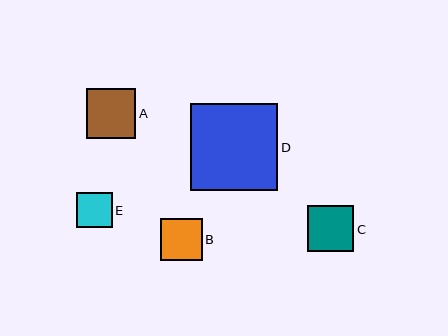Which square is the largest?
Square D is the largest with a size of approximately 87 pixels.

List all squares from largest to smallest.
From largest to smallest: D, A, C, B, E.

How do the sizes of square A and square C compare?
Square A and square C are approximately the same size.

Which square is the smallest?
Square E is the smallest with a size of approximately 35 pixels.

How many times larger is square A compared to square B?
Square A is approximately 1.2 times the size of square B.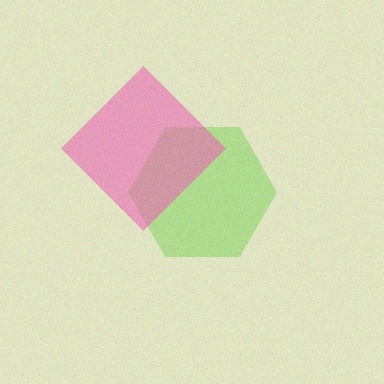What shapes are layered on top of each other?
The layered shapes are: a lime hexagon, a pink diamond.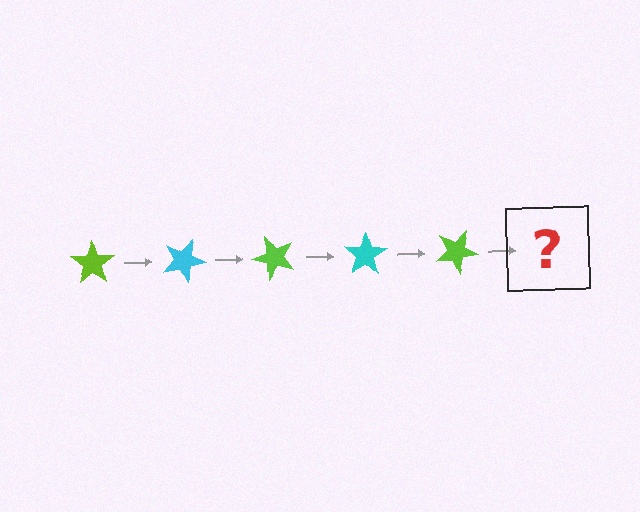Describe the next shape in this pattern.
It should be a cyan star, rotated 125 degrees from the start.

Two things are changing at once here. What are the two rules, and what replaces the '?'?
The two rules are that it rotates 25 degrees each step and the color cycles through lime and cyan. The '?' should be a cyan star, rotated 125 degrees from the start.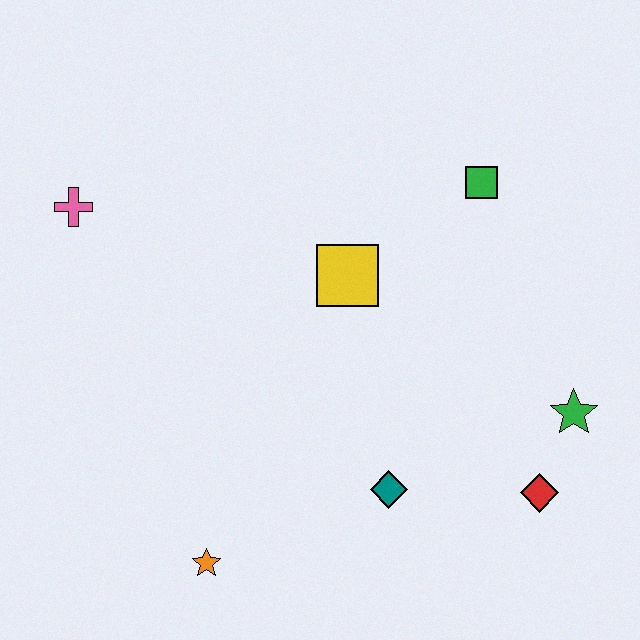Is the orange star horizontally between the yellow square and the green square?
No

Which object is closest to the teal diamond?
The red diamond is closest to the teal diamond.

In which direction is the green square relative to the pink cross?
The green square is to the right of the pink cross.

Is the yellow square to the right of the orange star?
Yes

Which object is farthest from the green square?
The orange star is farthest from the green square.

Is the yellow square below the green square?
Yes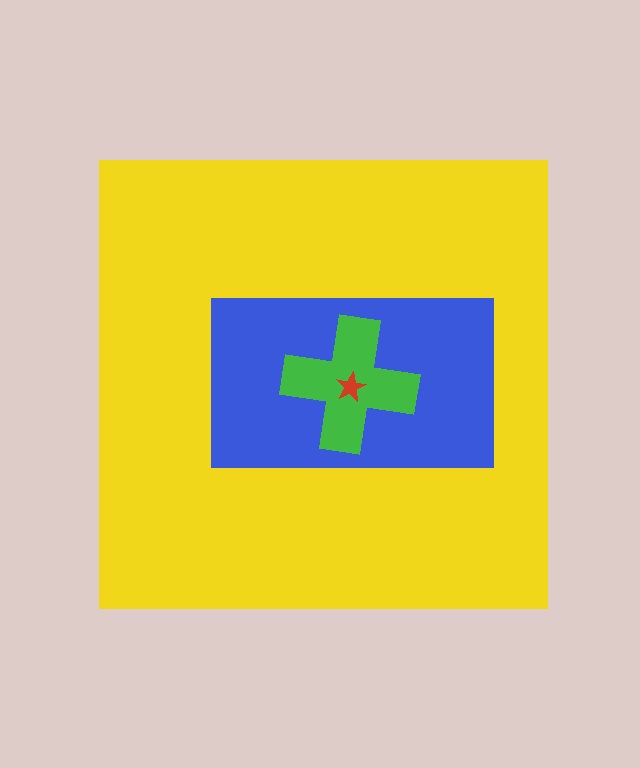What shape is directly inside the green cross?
The red star.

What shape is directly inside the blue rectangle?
The green cross.